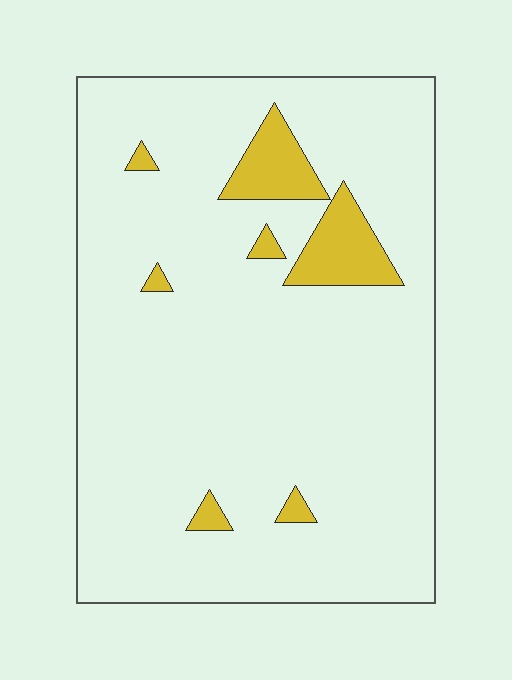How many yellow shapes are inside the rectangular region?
7.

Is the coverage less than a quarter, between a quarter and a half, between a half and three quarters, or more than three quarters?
Less than a quarter.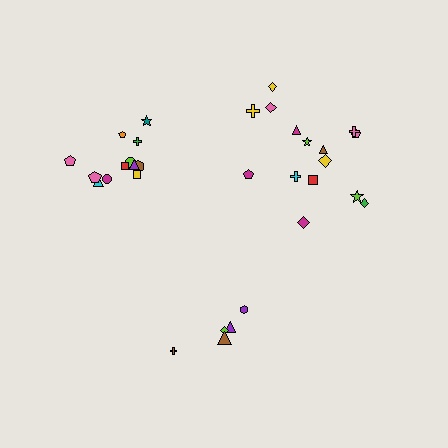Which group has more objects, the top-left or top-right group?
The top-right group.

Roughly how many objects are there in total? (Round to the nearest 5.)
Roughly 30 objects in total.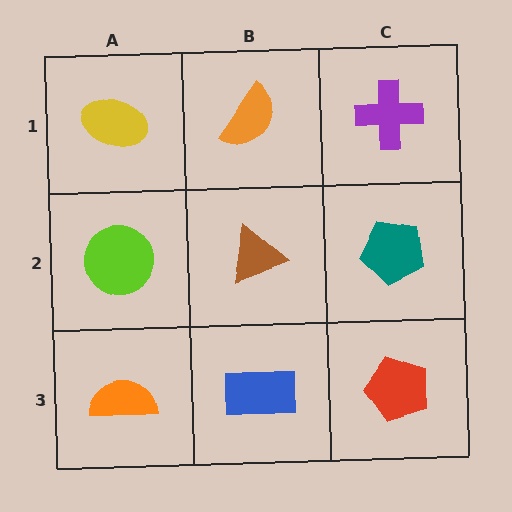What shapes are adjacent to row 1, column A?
A lime circle (row 2, column A), an orange semicircle (row 1, column B).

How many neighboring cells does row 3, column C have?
2.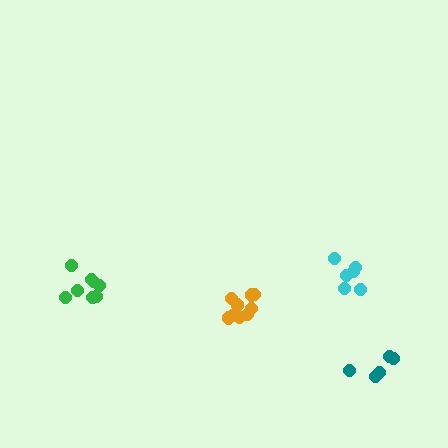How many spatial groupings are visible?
There are 4 spatial groupings.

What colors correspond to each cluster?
The clusters are colored: teal, orange, cyan, green.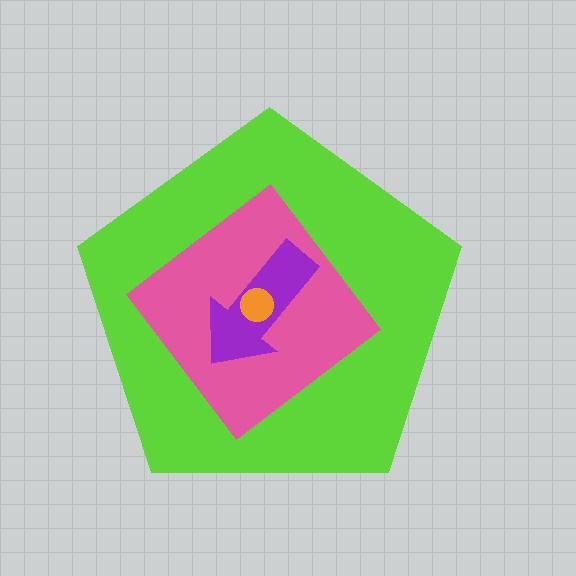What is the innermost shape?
The orange circle.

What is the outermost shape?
The lime pentagon.